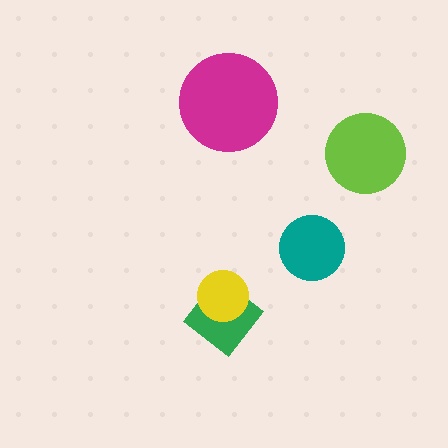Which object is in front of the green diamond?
The yellow circle is in front of the green diamond.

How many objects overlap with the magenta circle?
0 objects overlap with the magenta circle.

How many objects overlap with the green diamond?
1 object overlaps with the green diamond.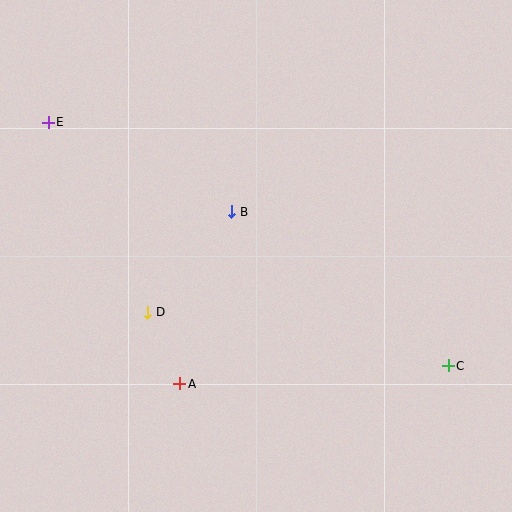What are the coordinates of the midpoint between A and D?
The midpoint between A and D is at (164, 348).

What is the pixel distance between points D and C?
The distance between D and C is 305 pixels.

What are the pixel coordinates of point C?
Point C is at (448, 366).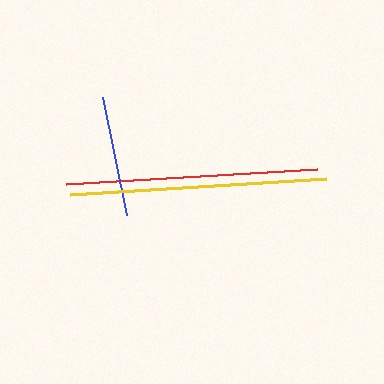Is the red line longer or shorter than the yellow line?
The yellow line is longer than the red line.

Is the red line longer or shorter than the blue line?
The red line is longer than the blue line.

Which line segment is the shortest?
The blue line is the shortest at approximately 120 pixels.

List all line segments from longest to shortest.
From longest to shortest: yellow, red, blue.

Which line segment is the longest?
The yellow line is the longest at approximately 256 pixels.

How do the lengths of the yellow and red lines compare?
The yellow and red lines are approximately the same length.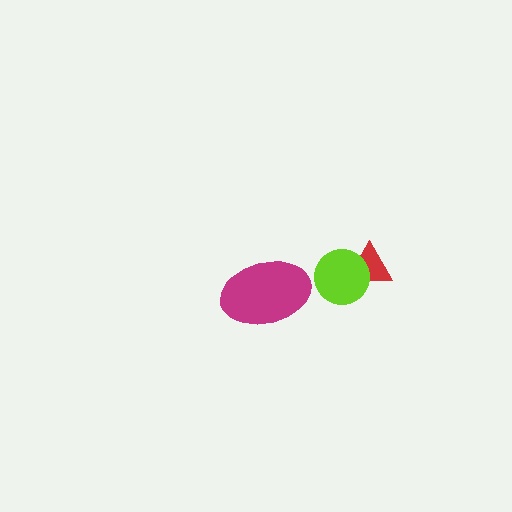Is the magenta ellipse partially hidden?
No, no other shape covers it.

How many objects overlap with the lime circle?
1 object overlaps with the lime circle.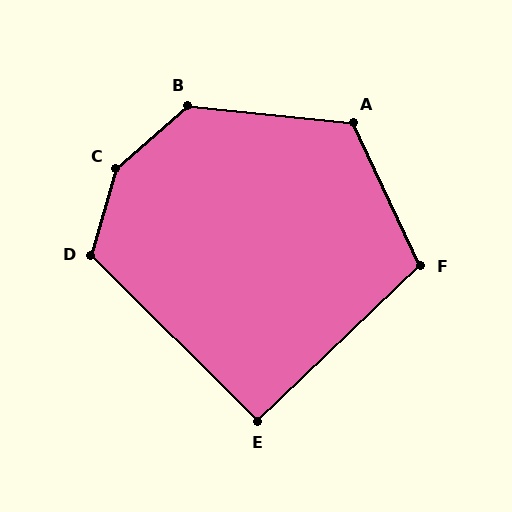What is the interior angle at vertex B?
Approximately 133 degrees (obtuse).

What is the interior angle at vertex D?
Approximately 119 degrees (obtuse).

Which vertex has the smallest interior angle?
E, at approximately 92 degrees.